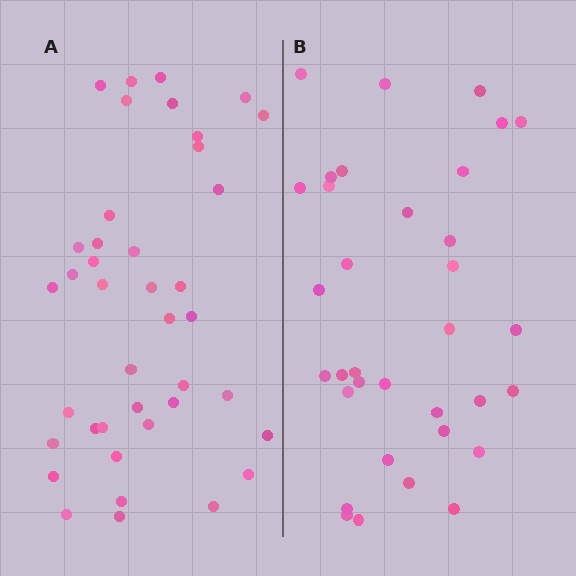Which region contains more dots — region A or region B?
Region A (the left region) has more dots.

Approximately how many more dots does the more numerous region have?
Region A has about 6 more dots than region B.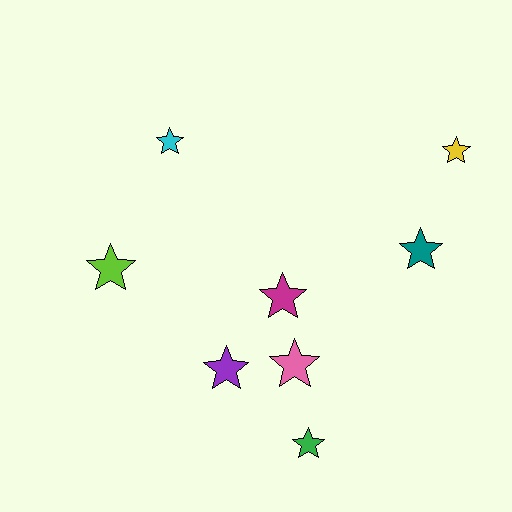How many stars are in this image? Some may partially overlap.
There are 8 stars.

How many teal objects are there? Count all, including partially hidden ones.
There is 1 teal object.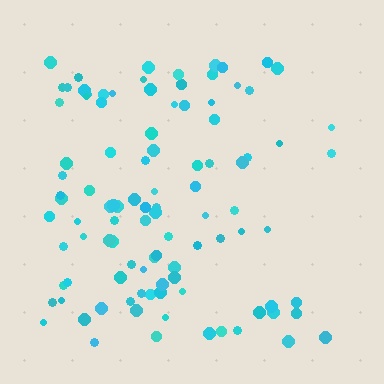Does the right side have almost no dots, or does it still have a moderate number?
Still a moderate number, just noticeably fewer than the left.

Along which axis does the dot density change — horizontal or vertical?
Horizontal.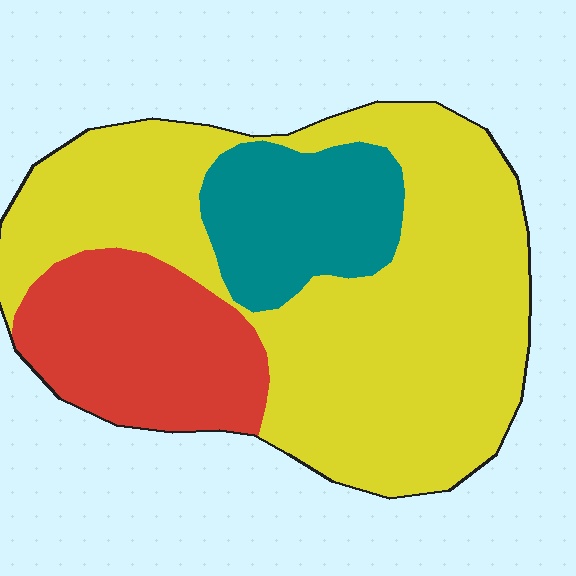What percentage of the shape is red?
Red covers about 20% of the shape.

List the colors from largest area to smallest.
From largest to smallest: yellow, red, teal.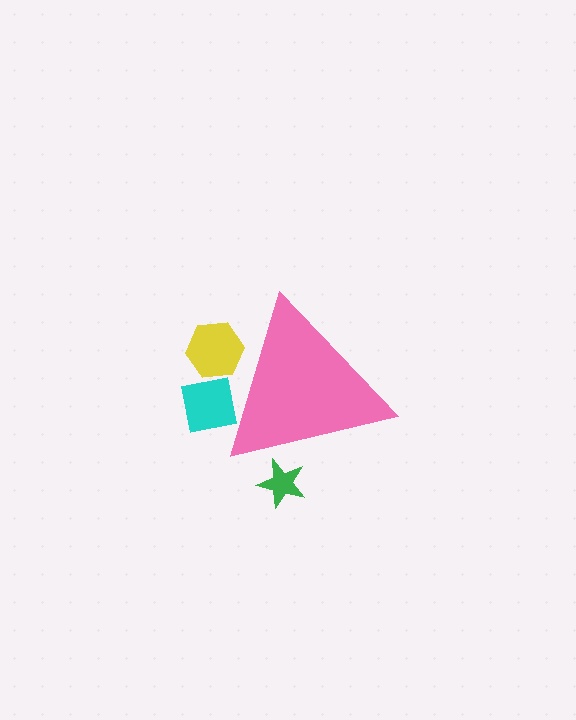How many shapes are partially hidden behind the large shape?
3 shapes are partially hidden.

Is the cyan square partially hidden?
Yes, the cyan square is partially hidden behind the pink triangle.